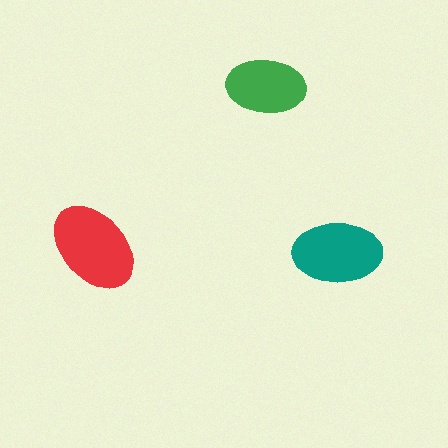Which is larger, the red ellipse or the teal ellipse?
The red one.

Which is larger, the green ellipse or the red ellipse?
The red one.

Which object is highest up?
The green ellipse is topmost.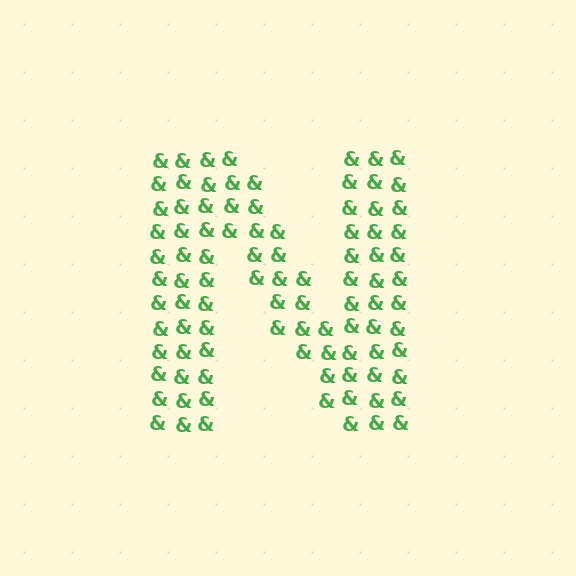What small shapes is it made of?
It is made of small ampersands.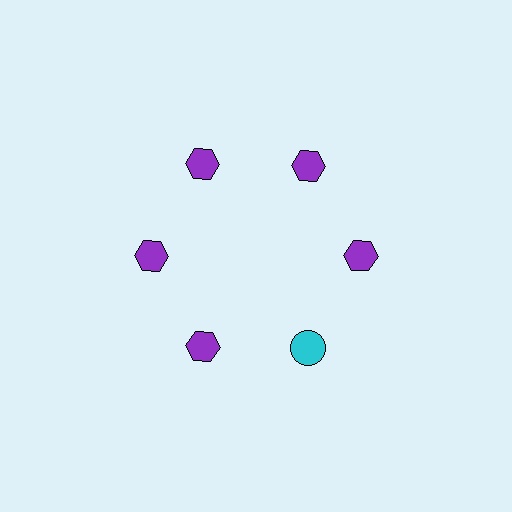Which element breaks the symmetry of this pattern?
The cyan circle at roughly the 5 o'clock position breaks the symmetry. All other shapes are purple hexagons.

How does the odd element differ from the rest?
It differs in both color (cyan instead of purple) and shape (circle instead of hexagon).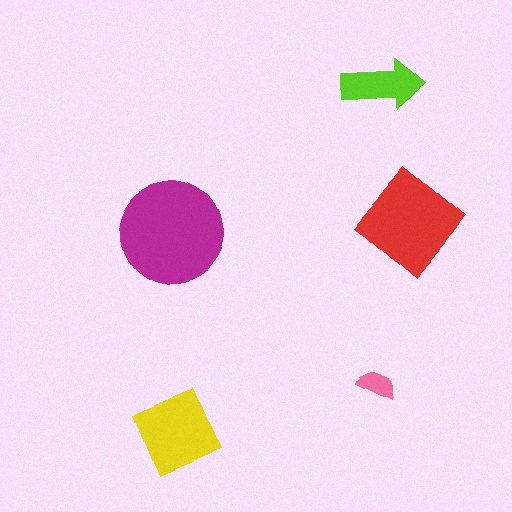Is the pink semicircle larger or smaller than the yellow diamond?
Smaller.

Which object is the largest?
The magenta circle.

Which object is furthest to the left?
The yellow diamond is leftmost.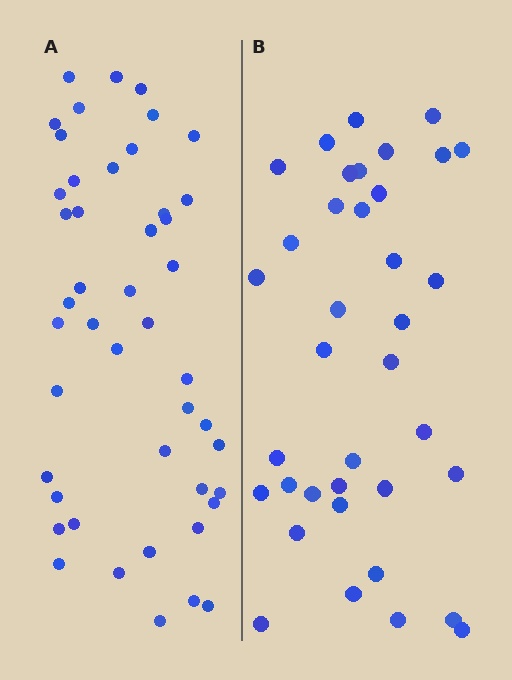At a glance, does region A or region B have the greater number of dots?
Region A (the left region) has more dots.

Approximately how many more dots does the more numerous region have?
Region A has roughly 8 or so more dots than region B.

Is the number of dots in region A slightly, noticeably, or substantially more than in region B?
Region A has only slightly more — the two regions are fairly close. The ratio is roughly 1.2 to 1.